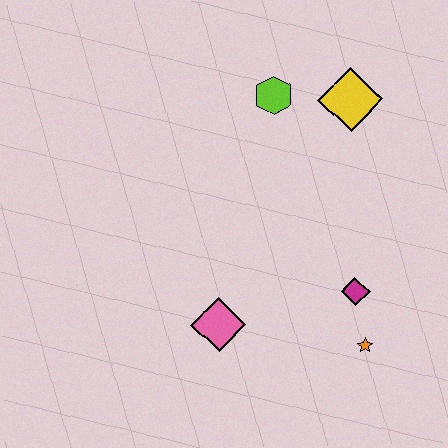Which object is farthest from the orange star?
The lime hexagon is farthest from the orange star.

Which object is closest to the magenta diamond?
The orange star is closest to the magenta diamond.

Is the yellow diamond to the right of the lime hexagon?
Yes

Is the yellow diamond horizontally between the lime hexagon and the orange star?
Yes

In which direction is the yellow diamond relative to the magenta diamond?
The yellow diamond is above the magenta diamond.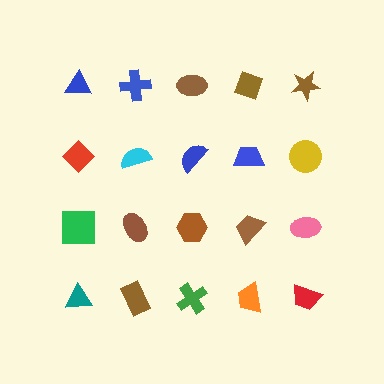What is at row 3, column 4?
A brown trapezoid.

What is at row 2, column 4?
A blue trapezoid.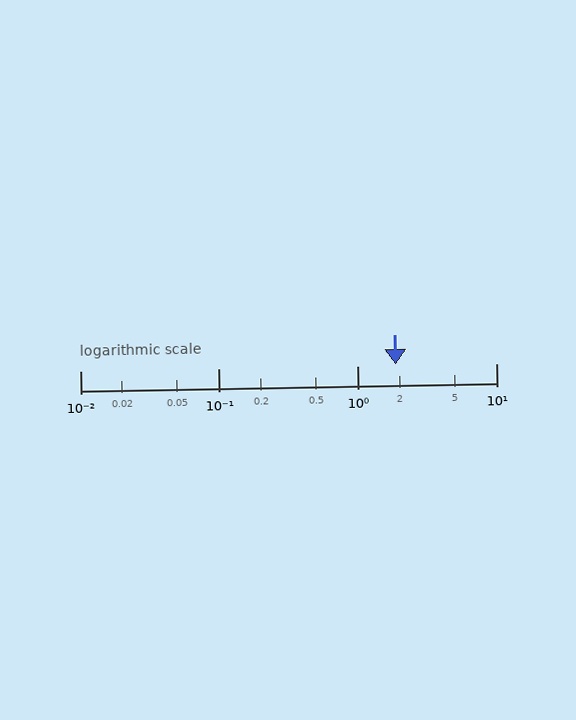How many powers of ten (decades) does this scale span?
The scale spans 3 decades, from 0.01 to 10.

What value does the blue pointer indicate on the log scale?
The pointer indicates approximately 1.9.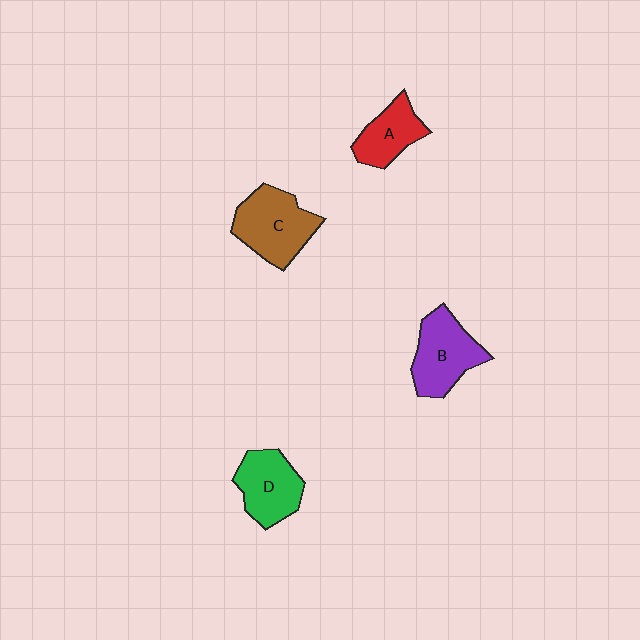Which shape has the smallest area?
Shape A (red).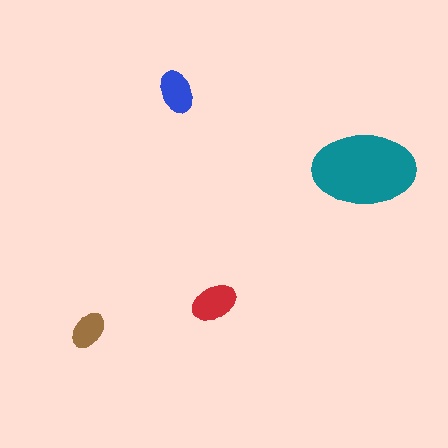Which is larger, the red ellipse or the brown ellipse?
The red one.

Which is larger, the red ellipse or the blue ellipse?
The red one.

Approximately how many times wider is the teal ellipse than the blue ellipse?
About 2.5 times wider.